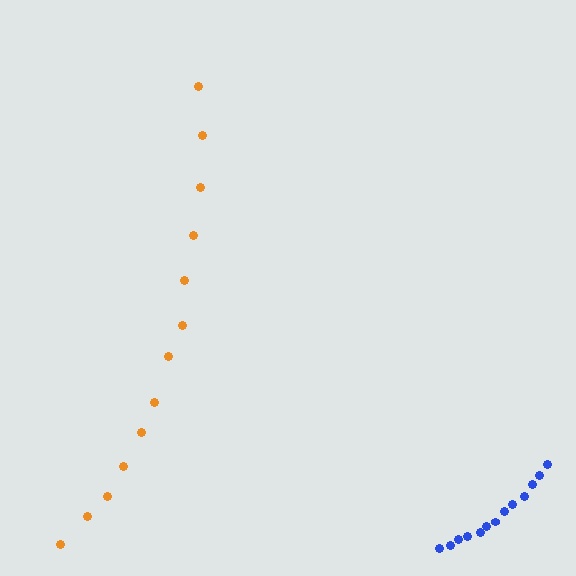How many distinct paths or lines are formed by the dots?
There are 2 distinct paths.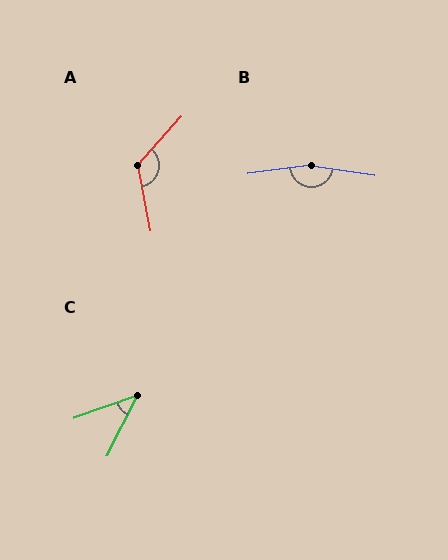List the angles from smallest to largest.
C (44°), A (127°), B (164°).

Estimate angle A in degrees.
Approximately 127 degrees.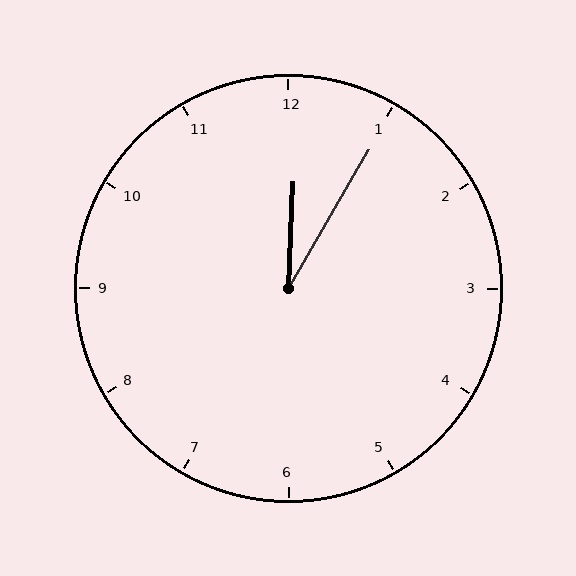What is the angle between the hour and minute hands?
Approximately 28 degrees.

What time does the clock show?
12:05.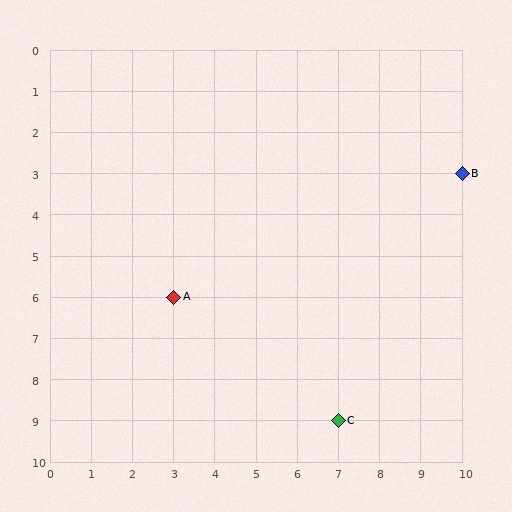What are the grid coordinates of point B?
Point B is at grid coordinates (10, 3).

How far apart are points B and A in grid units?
Points B and A are 7 columns and 3 rows apart (about 7.6 grid units diagonally).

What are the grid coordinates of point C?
Point C is at grid coordinates (7, 9).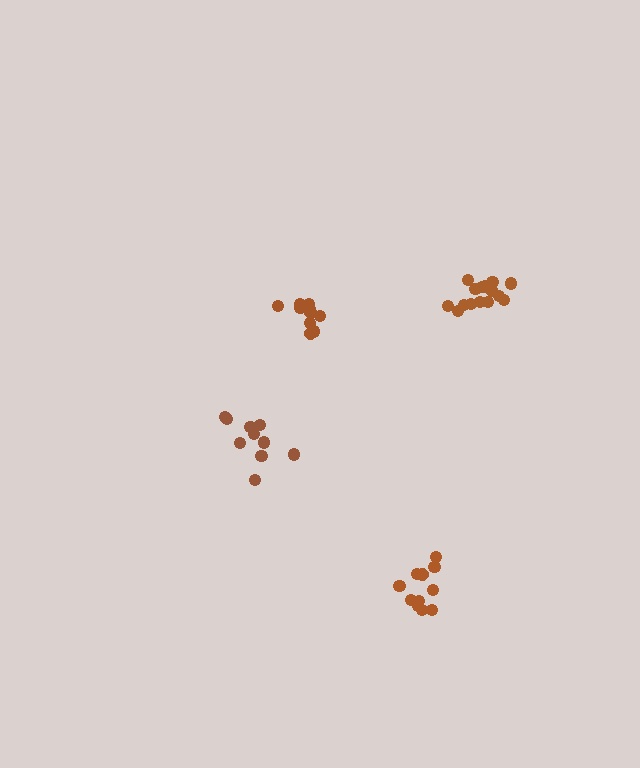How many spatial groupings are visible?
There are 4 spatial groupings.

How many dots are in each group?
Group 1: 11 dots, Group 2: 11 dots, Group 3: 10 dots, Group 4: 15 dots (47 total).